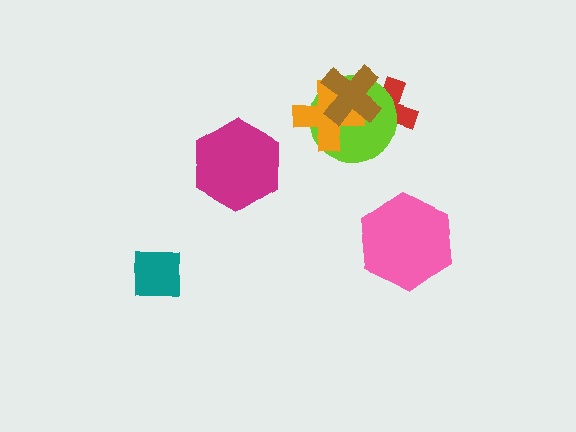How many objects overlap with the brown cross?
3 objects overlap with the brown cross.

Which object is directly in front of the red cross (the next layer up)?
The lime circle is directly in front of the red cross.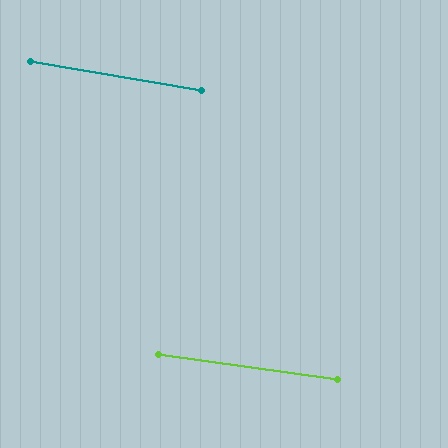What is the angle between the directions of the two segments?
Approximately 2 degrees.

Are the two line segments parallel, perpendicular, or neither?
Parallel — their directions differ by only 1.9°.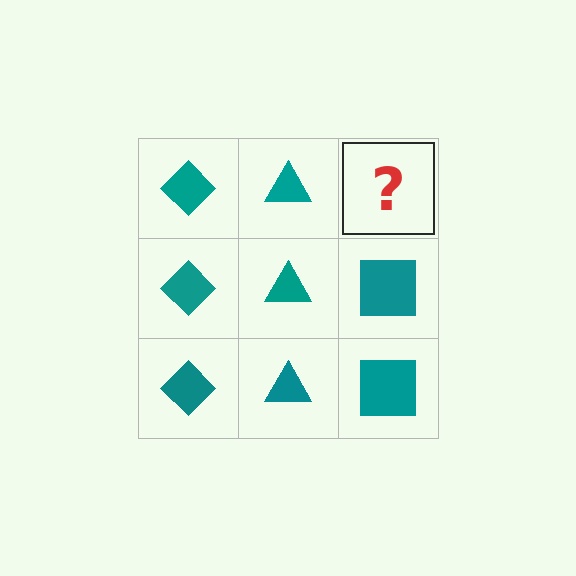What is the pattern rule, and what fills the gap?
The rule is that each column has a consistent shape. The gap should be filled with a teal square.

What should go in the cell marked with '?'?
The missing cell should contain a teal square.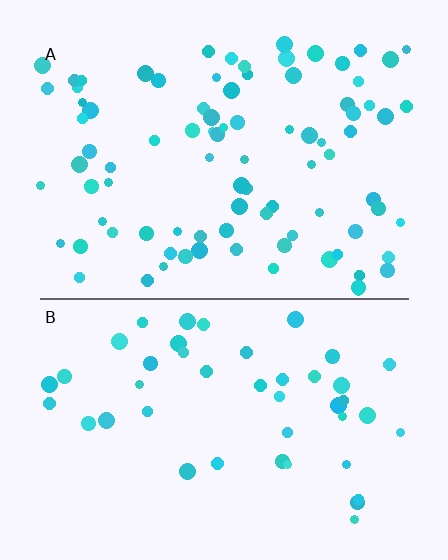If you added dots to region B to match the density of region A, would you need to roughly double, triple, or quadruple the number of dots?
Approximately double.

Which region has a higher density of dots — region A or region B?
A (the top).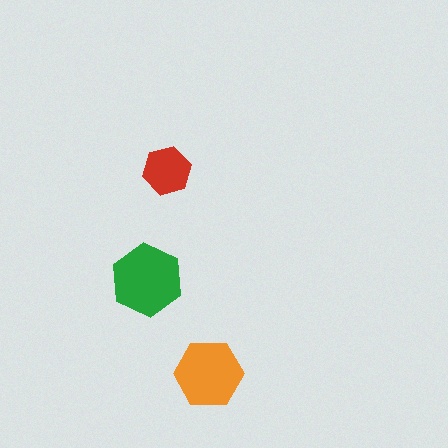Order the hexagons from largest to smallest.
the green one, the orange one, the red one.